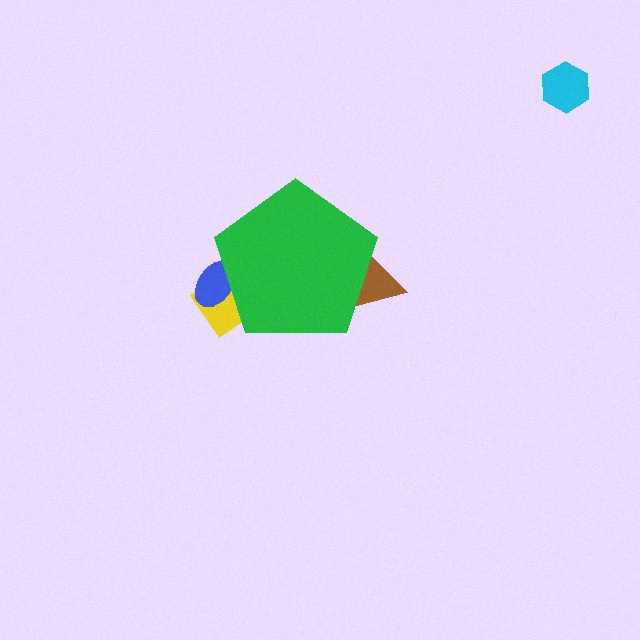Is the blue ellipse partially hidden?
Yes, the blue ellipse is partially hidden behind the green pentagon.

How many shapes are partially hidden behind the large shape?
3 shapes are partially hidden.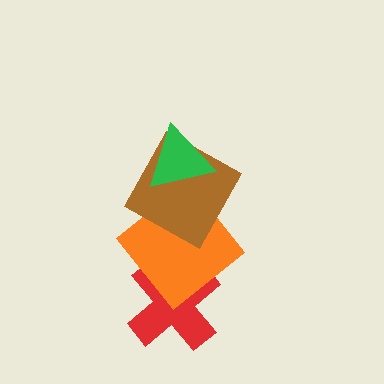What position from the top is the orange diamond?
The orange diamond is 3rd from the top.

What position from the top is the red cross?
The red cross is 4th from the top.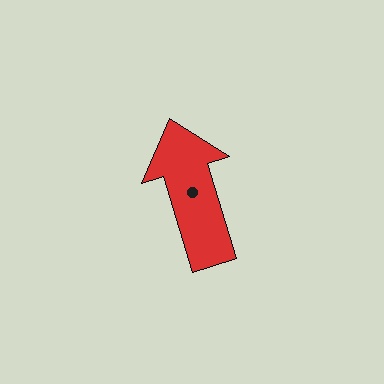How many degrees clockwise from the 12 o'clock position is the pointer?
Approximately 343 degrees.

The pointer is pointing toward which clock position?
Roughly 11 o'clock.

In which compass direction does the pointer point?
North.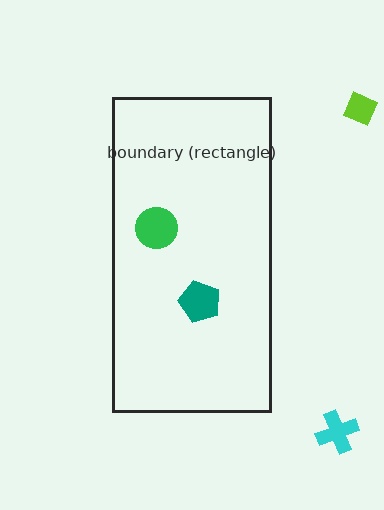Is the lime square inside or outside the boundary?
Outside.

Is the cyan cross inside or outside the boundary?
Outside.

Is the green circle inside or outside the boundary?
Inside.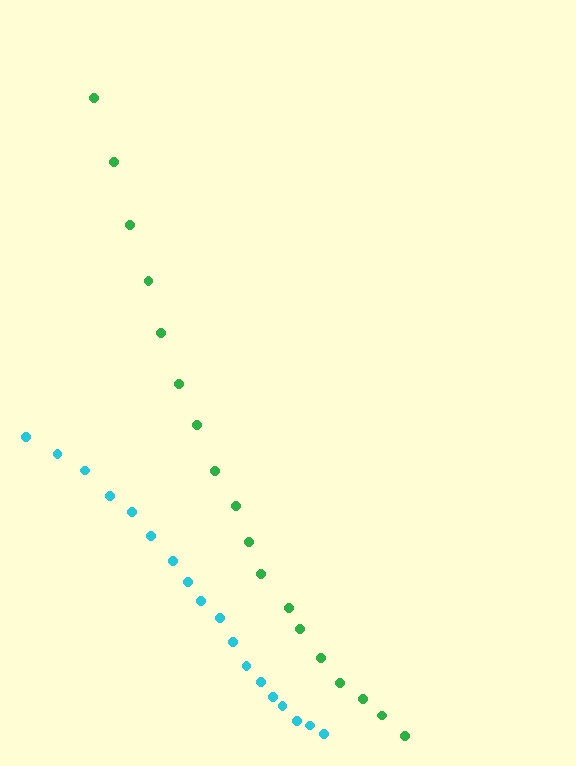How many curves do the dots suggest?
There are 2 distinct paths.